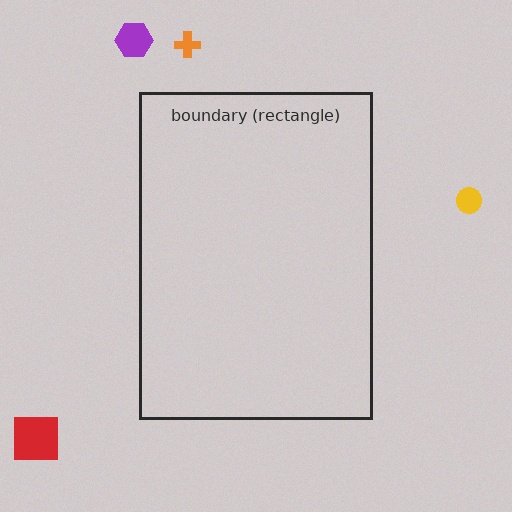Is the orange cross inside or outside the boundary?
Outside.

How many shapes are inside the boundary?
0 inside, 4 outside.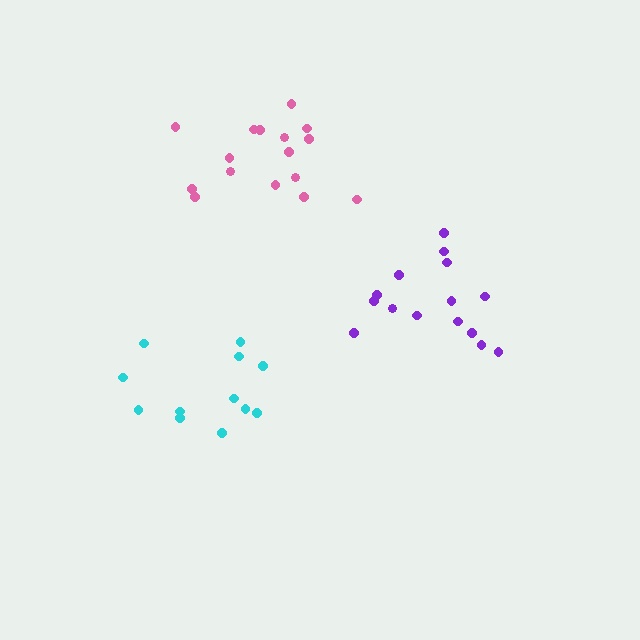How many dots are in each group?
Group 1: 12 dots, Group 2: 16 dots, Group 3: 15 dots (43 total).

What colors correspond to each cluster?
The clusters are colored: cyan, pink, purple.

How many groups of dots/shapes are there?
There are 3 groups.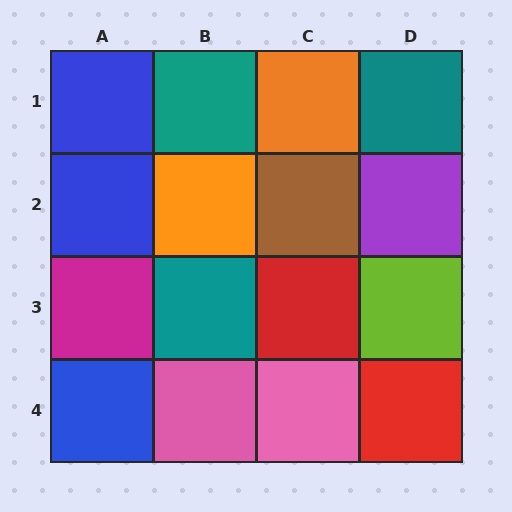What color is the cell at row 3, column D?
Lime.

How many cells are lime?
1 cell is lime.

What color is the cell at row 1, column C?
Orange.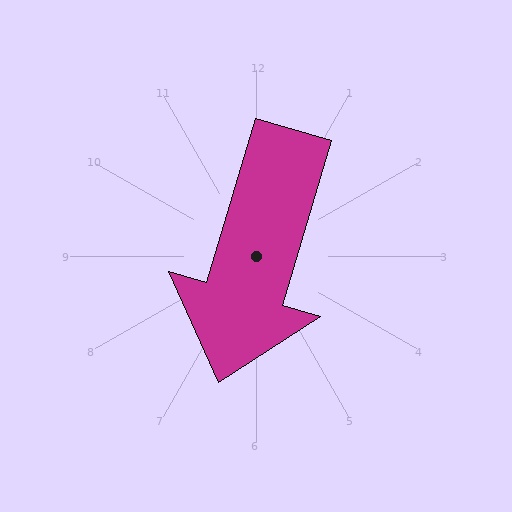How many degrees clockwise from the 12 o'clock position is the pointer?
Approximately 197 degrees.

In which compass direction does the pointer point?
South.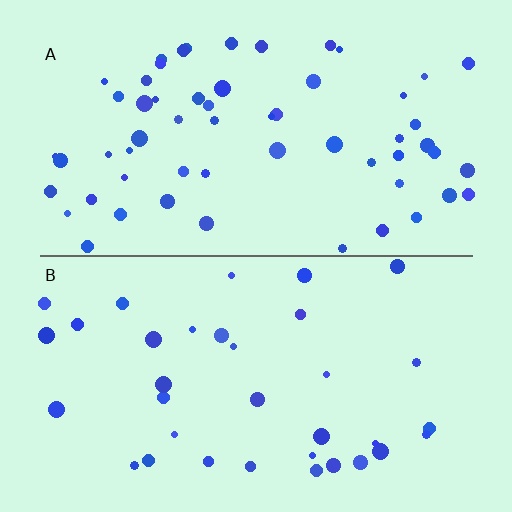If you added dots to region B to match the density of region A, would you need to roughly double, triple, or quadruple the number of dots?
Approximately double.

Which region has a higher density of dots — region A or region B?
A (the top).